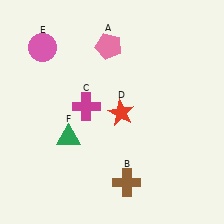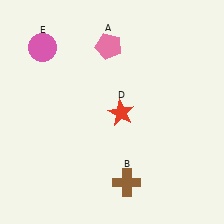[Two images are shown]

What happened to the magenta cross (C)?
The magenta cross (C) was removed in Image 2. It was in the top-left area of Image 1.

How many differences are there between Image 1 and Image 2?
There are 2 differences between the two images.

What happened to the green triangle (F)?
The green triangle (F) was removed in Image 2. It was in the bottom-left area of Image 1.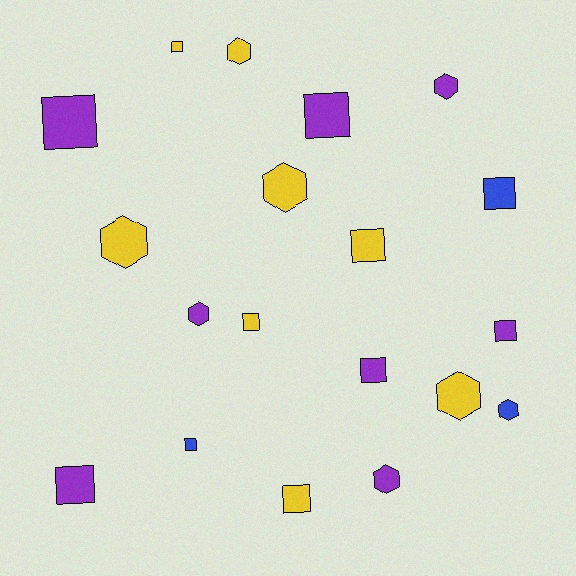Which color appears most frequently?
Purple, with 8 objects.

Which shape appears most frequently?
Square, with 11 objects.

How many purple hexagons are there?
There are 3 purple hexagons.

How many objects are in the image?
There are 19 objects.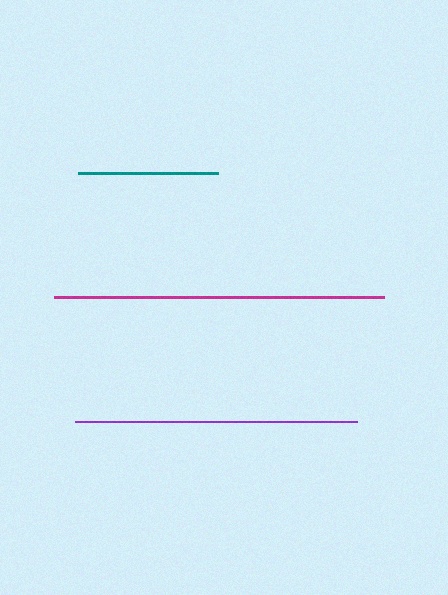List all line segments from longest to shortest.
From longest to shortest: magenta, purple, teal.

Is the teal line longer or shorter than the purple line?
The purple line is longer than the teal line.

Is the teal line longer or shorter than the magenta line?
The magenta line is longer than the teal line.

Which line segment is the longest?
The magenta line is the longest at approximately 330 pixels.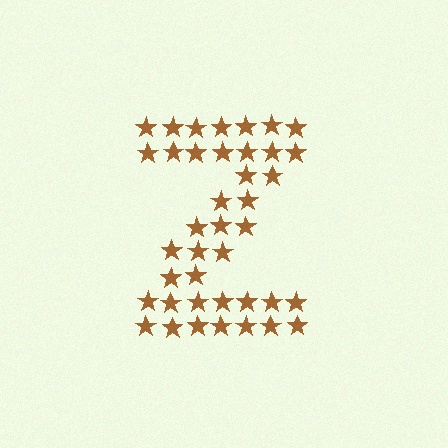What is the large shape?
The large shape is the letter Z.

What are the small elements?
The small elements are stars.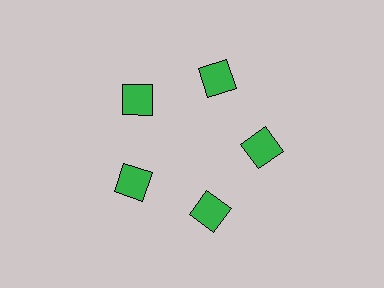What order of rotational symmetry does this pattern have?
This pattern has 5-fold rotational symmetry.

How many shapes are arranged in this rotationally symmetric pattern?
There are 5 shapes, arranged in 5 groups of 1.